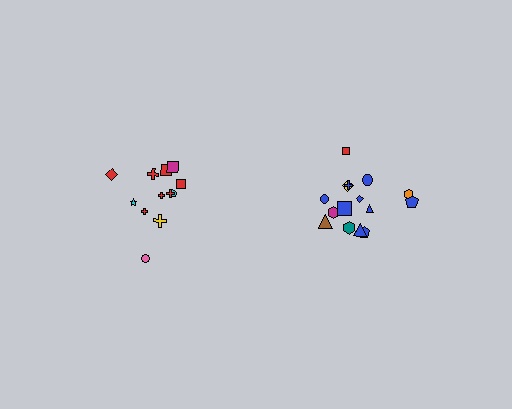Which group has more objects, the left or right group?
The right group.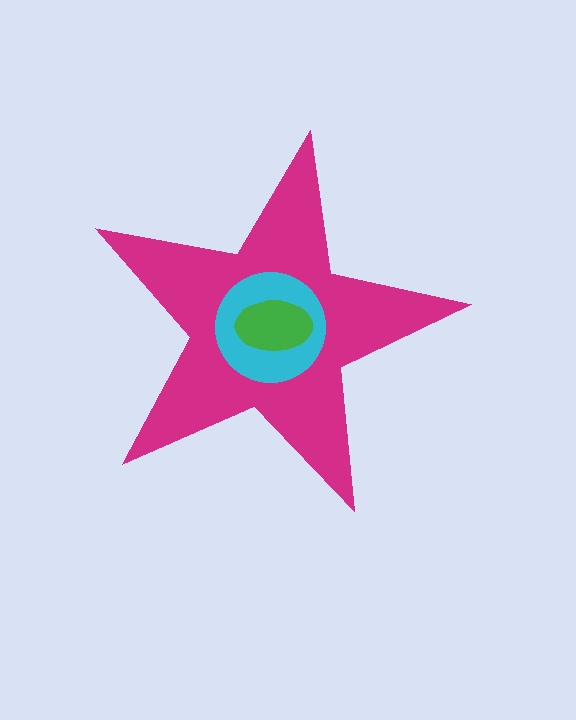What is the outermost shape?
The magenta star.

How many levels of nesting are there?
3.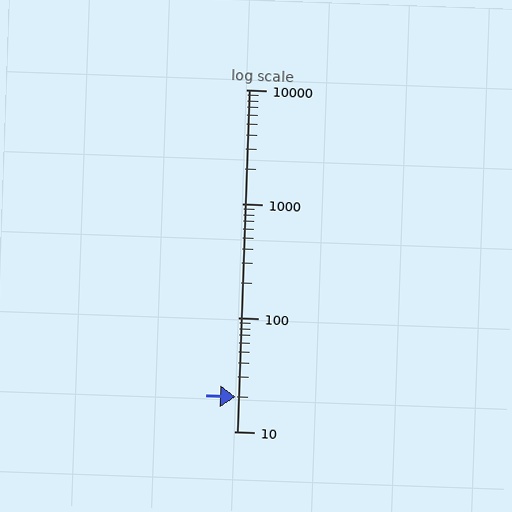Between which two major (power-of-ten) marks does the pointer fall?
The pointer is between 10 and 100.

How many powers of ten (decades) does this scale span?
The scale spans 3 decades, from 10 to 10000.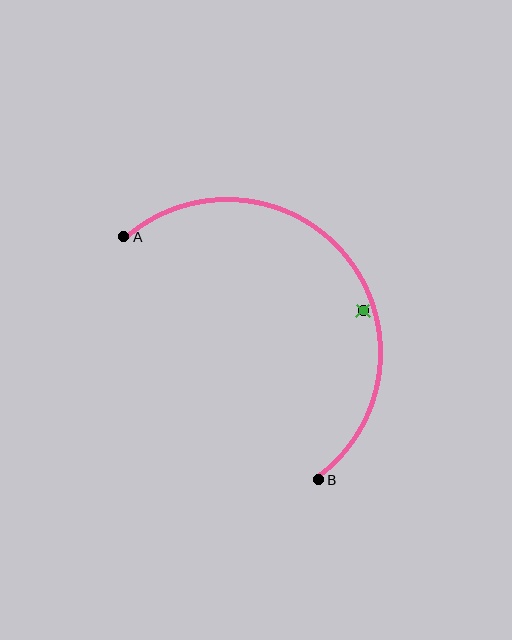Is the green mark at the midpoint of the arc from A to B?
No — the green mark does not lie on the arc at all. It sits slightly inside the curve.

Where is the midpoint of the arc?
The arc midpoint is the point on the curve farthest from the straight line joining A and B. It sits above and to the right of that line.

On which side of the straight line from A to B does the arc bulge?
The arc bulges above and to the right of the straight line connecting A and B.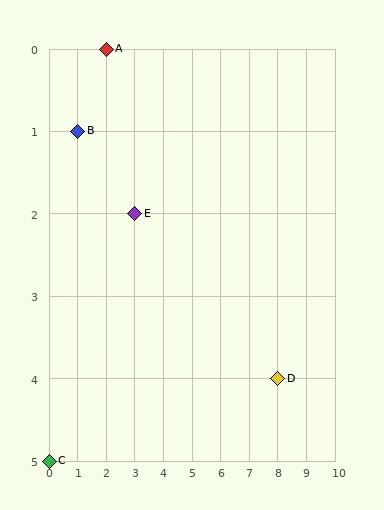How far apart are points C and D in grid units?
Points C and D are 8 columns and 1 row apart (about 8.1 grid units diagonally).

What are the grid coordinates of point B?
Point B is at grid coordinates (1, 1).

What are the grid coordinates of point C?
Point C is at grid coordinates (0, 5).